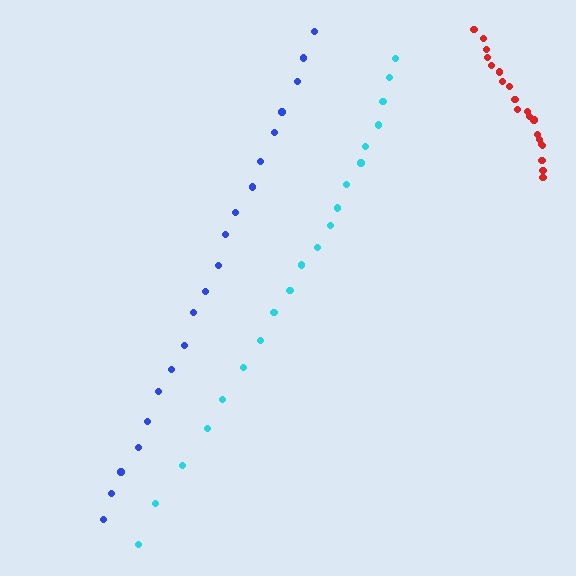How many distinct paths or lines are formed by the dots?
There are 3 distinct paths.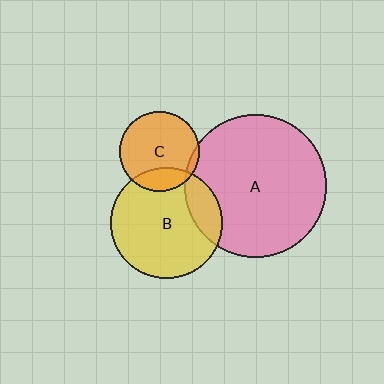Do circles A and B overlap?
Yes.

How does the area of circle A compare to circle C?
Approximately 3.2 times.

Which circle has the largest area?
Circle A (pink).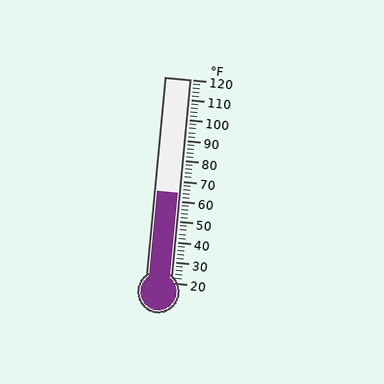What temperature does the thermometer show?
The thermometer shows approximately 64°F.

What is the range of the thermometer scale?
The thermometer scale ranges from 20°F to 120°F.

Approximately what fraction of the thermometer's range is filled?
The thermometer is filled to approximately 45% of its range.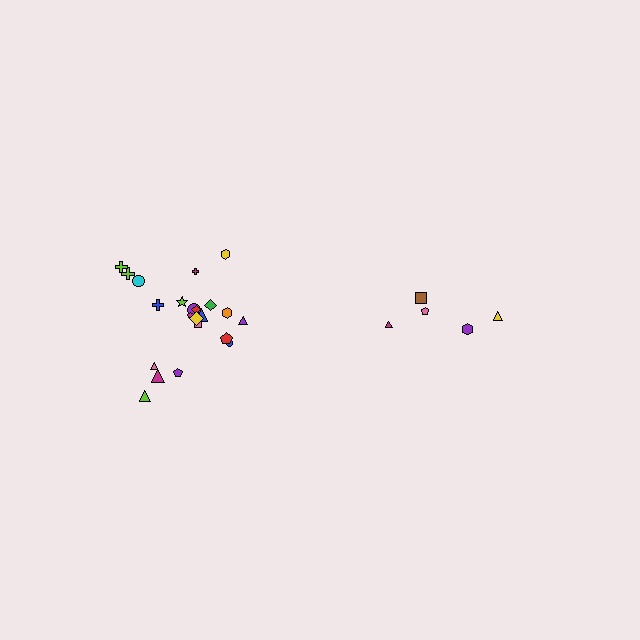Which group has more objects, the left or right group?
The left group.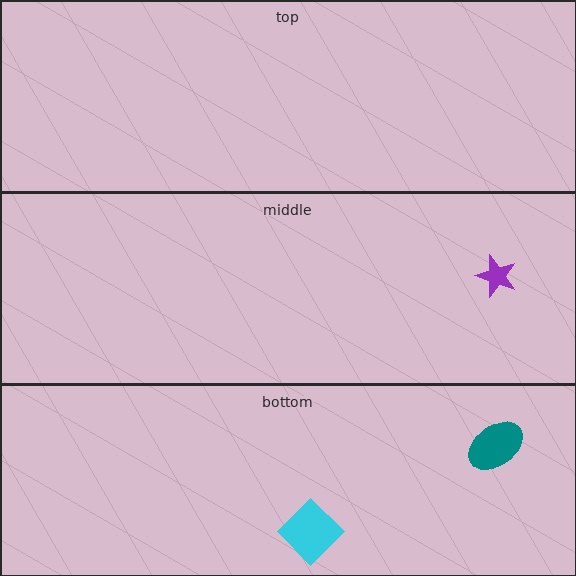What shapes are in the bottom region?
The teal ellipse, the cyan diamond.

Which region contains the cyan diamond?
The bottom region.